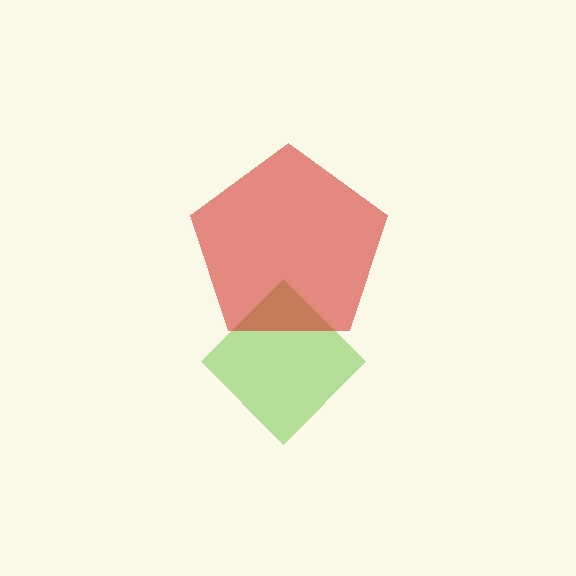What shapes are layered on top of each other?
The layered shapes are: a lime diamond, a red pentagon.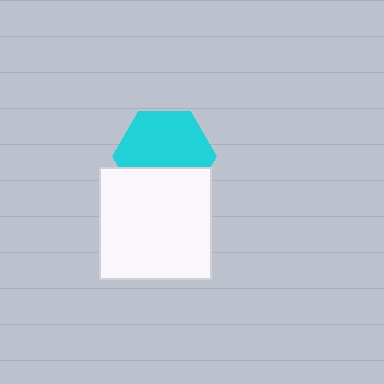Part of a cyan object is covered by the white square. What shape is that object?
It is a hexagon.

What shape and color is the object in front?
The object in front is a white square.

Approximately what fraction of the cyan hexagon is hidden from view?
Roughly 34% of the cyan hexagon is hidden behind the white square.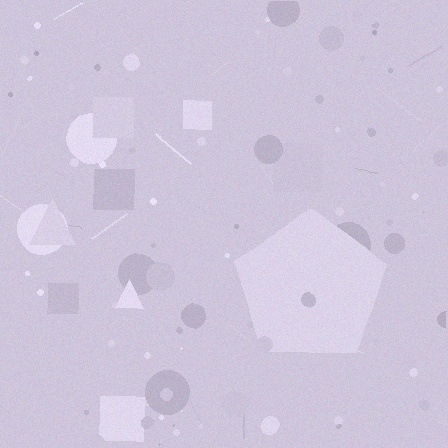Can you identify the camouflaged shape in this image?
The camouflaged shape is a pentagon.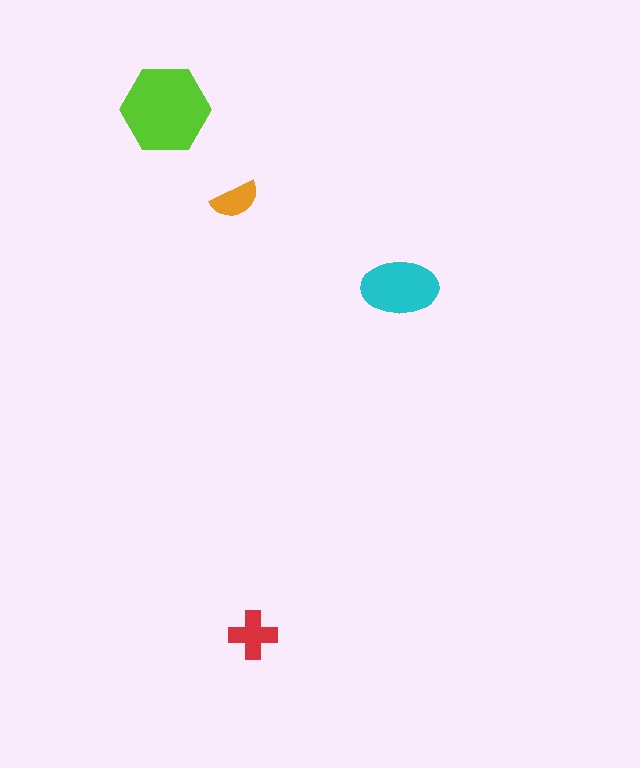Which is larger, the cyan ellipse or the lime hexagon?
The lime hexagon.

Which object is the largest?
The lime hexagon.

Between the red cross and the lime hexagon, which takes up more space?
The lime hexagon.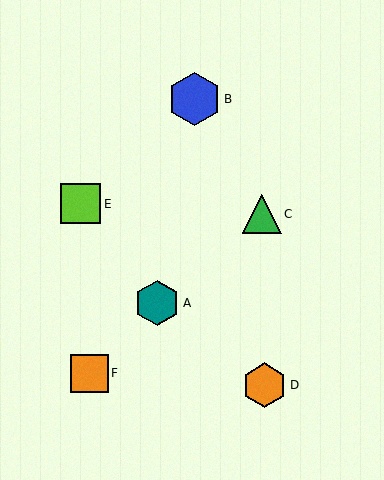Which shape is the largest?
The blue hexagon (labeled B) is the largest.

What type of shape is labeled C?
Shape C is a green triangle.